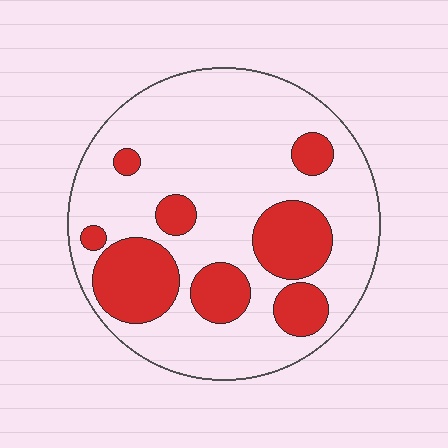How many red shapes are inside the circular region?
8.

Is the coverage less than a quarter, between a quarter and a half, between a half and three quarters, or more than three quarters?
Between a quarter and a half.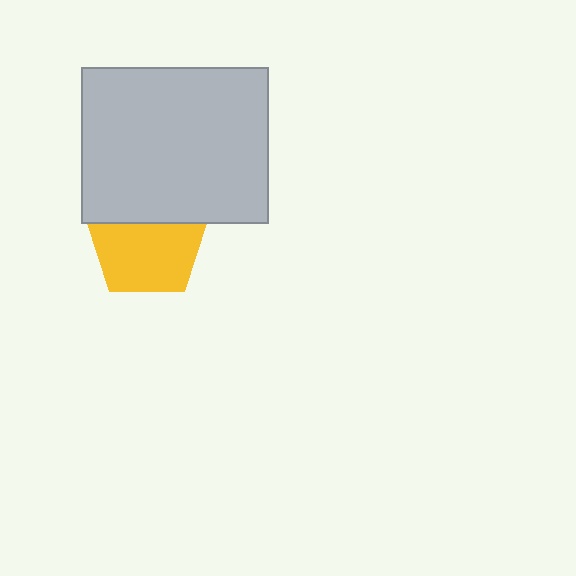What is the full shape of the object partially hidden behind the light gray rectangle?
The partially hidden object is a yellow pentagon.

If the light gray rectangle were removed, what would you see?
You would see the complete yellow pentagon.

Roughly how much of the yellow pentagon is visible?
Most of it is visible (roughly 68%).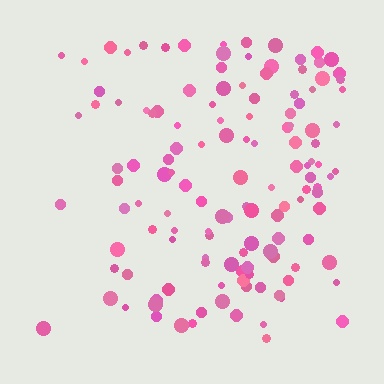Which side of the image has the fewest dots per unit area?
The left.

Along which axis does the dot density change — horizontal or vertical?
Horizontal.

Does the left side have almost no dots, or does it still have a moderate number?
Still a moderate number, just noticeably fewer than the right.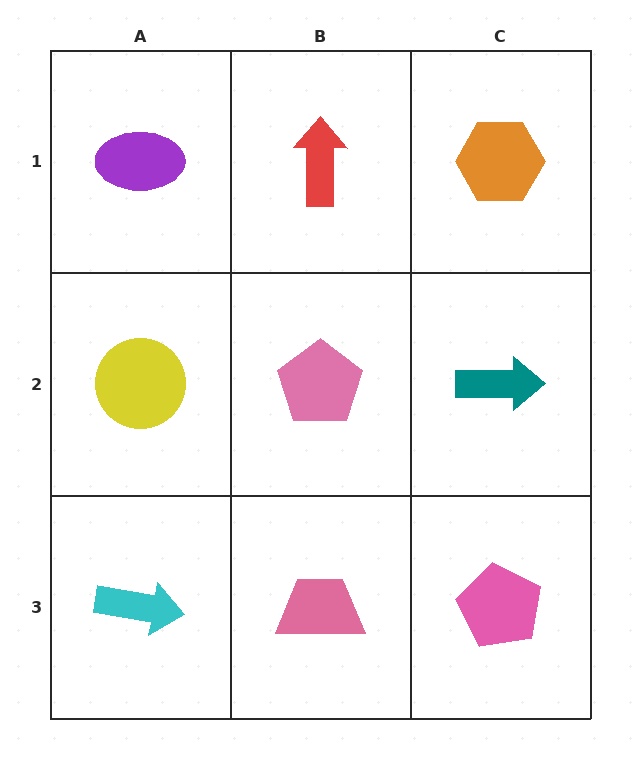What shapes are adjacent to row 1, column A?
A yellow circle (row 2, column A), a red arrow (row 1, column B).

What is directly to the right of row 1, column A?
A red arrow.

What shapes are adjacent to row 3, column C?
A teal arrow (row 2, column C), a pink trapezoid (row 3, column B).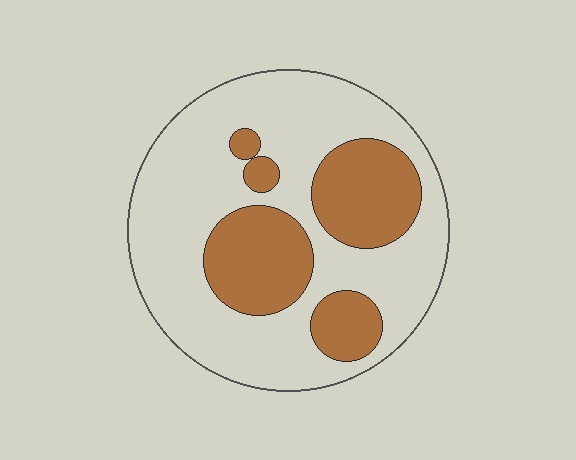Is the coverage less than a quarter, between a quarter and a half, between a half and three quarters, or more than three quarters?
Between a quarter and a half.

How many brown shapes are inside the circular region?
5.